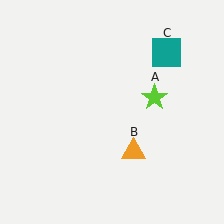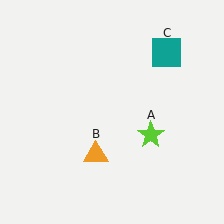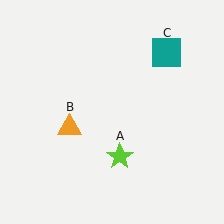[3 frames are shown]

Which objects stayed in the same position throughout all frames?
Teal square (object C) remained stationary.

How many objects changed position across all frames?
2 objects changed position: lime star (object A), orange triangle (object B).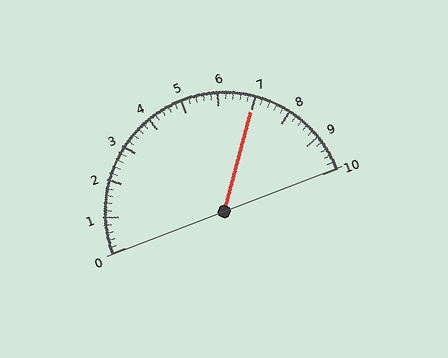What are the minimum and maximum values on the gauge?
The gauge ranges from 0 to 10.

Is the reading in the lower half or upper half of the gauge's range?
The reading is in the upper half of the range (0 to 10).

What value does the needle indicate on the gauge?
The needle indicates approximately 7.0.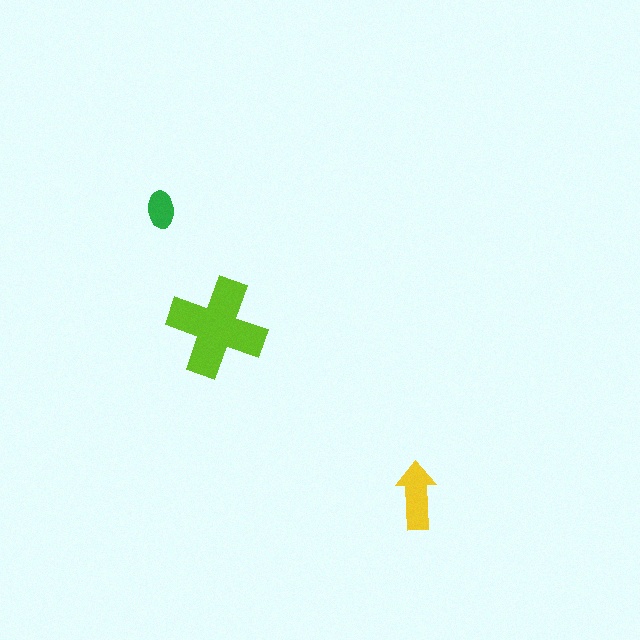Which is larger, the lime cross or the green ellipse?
The lime cross.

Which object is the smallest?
The green ellipse.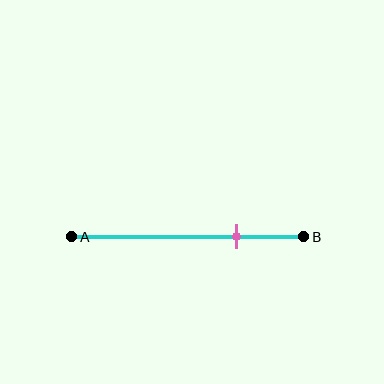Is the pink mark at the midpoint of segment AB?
No, the mark is at about 70% from A, not at the 50% midpoint.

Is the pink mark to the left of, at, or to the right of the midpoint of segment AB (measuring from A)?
The pink mark is to the right of the midpoint of segment AB.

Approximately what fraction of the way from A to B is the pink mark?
The pink mark is approximately 70% of the way from A to B.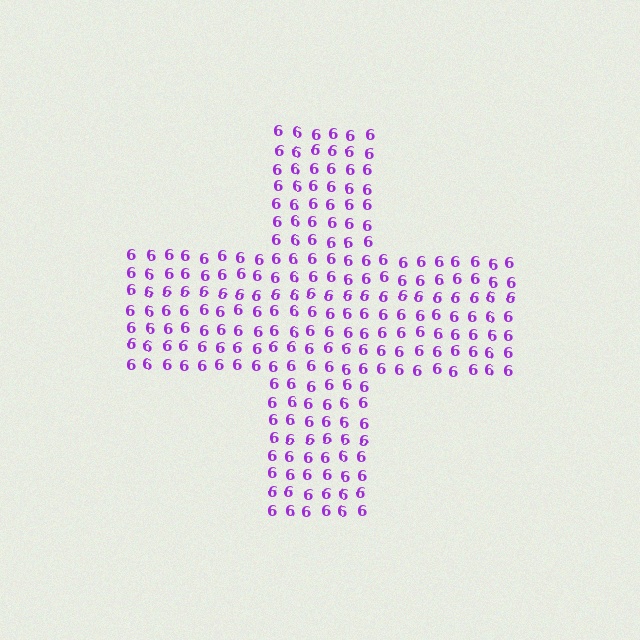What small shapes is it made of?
It is made of small digit 6's.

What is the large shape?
The large shape is a cross.